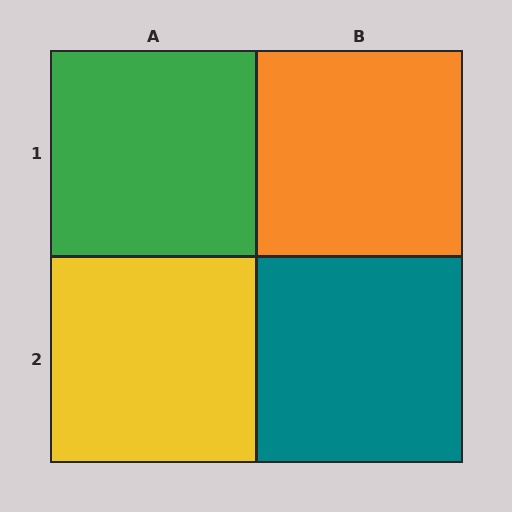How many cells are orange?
1 cell is orange.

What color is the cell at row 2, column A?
Yellow.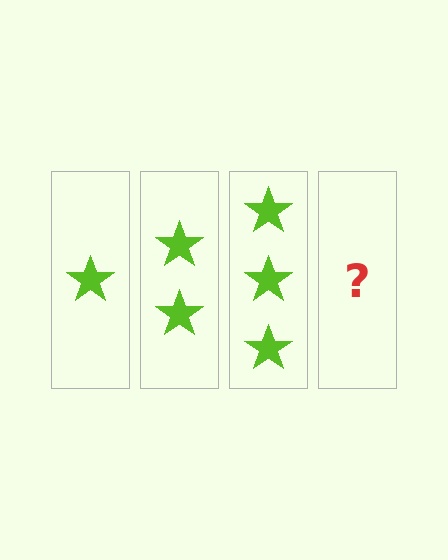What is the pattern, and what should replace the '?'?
The pattern is that each step adds one more star. The '?' should be 4 stars.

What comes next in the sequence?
The next element should be 4 stars.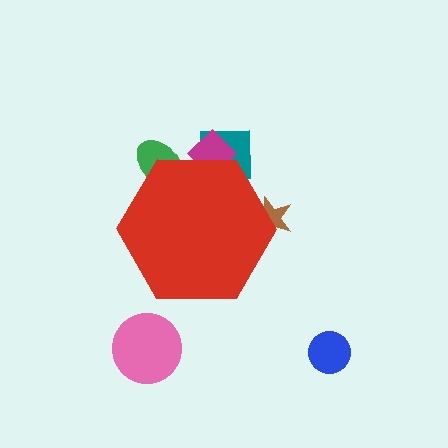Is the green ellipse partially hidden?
Yes, the green ellipse is partially hidden behind the red hexagon.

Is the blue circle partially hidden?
No, the blue circle is fully visible.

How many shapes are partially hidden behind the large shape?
4 shapes are partially hidden.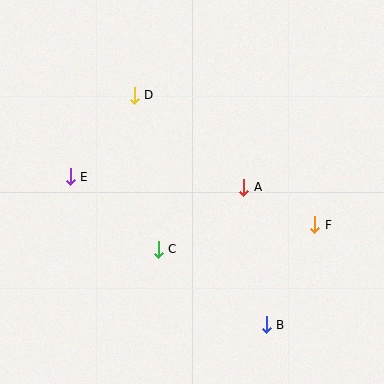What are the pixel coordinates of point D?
Point D is at (134, 95).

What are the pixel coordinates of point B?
Point B is at (266, 325).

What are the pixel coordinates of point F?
Point F is at (315, 225).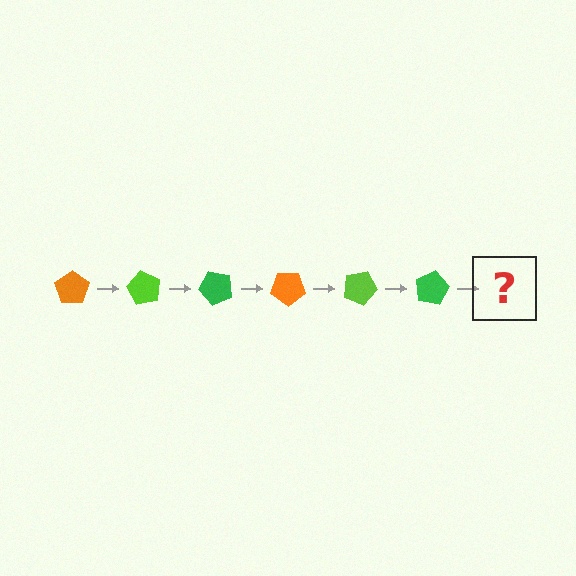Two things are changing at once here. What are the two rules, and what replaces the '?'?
The two rules are that it rotates 60 degrees each step and the color cycles through orange, lime, and green. The '?' should be an orange pentagon, rotated 360 degrees from the start.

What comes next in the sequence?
The next element should be an orange pentagon, rotated 360 degrees from the start.